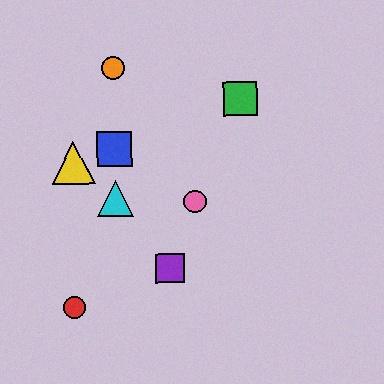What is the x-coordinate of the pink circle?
The pink circle is at x≈195.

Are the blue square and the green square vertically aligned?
No, the blue square is at x≈115 and the green square is at x≈240.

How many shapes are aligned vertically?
3 shapes (the blue square, the orange circle, the cyan triangle) are aligned vertically.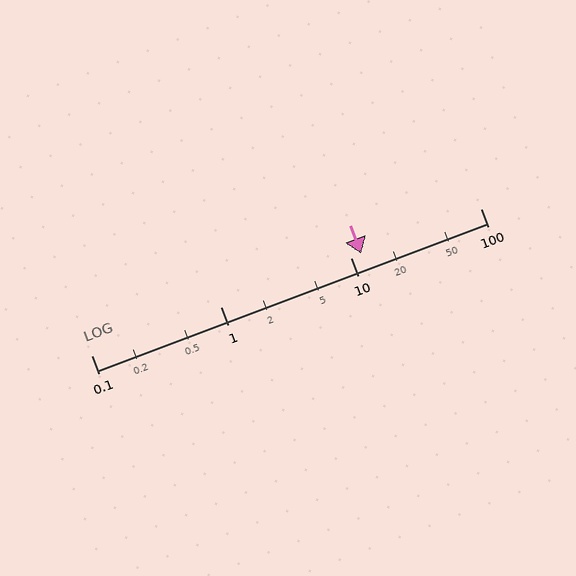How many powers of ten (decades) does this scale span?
The scale spans 3 decades, from 0.1 to 100.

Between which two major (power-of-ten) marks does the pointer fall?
The pointer is between 10 and 100.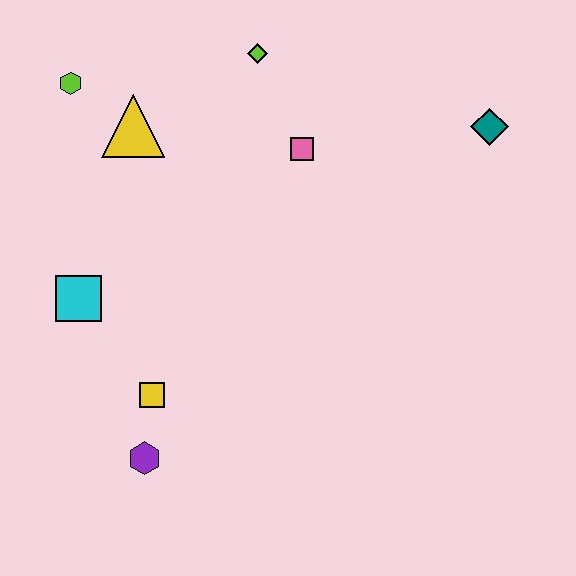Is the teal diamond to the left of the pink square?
No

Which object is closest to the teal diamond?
The pink square is closest to the teal diamond.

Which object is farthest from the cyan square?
The teal diamond is farthest from the cyan square.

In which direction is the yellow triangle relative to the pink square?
The yellow triangle is to the left of the pink square.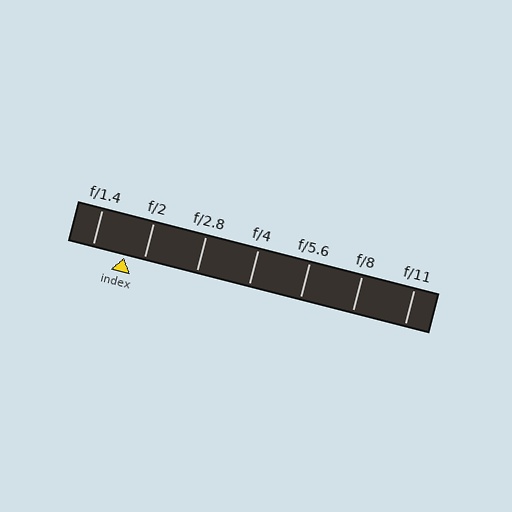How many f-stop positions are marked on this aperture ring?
There are 7 f-stop positions marked.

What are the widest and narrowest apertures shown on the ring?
The widest aperture shown is f/1.4 and the narrowest is f/11.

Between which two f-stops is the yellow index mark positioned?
The index mark is between f/1.4 and f/2.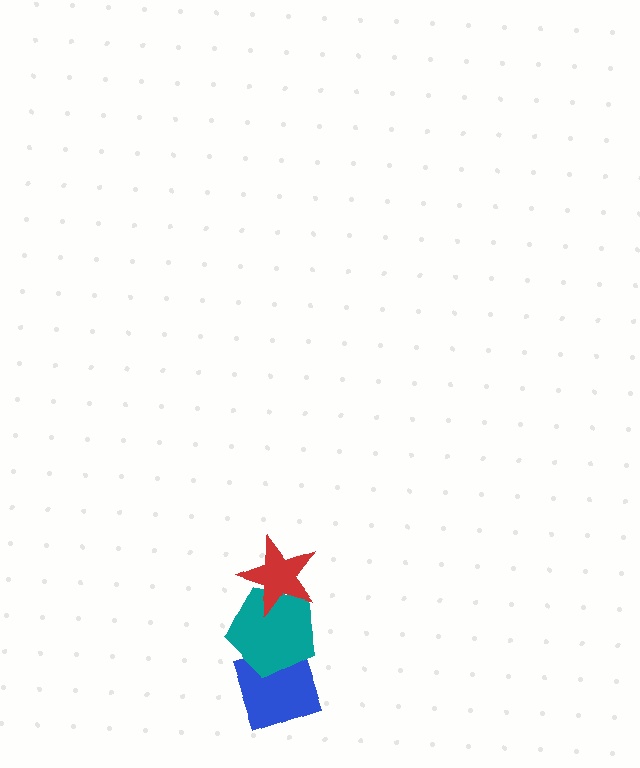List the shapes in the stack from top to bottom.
From top to bottom: the red star, the teal pentagon, the blue diamond.